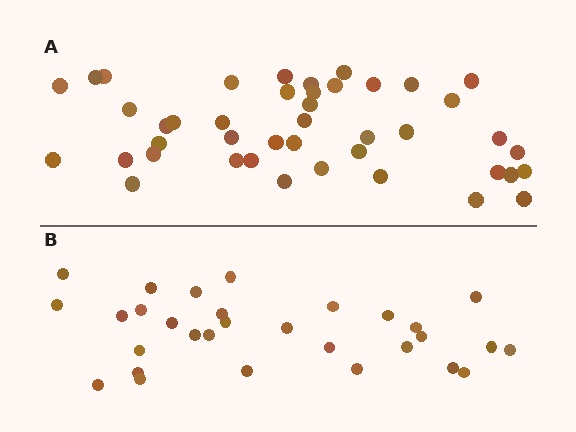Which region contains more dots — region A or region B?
Region A (the top region) has more dots.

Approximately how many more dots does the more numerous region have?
Region A has approximately 15 more dots than region B.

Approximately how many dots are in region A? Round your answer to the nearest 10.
About 40 dots. (The exact count is 43, which rounds to 40.)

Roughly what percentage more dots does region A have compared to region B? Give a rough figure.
About 45% more.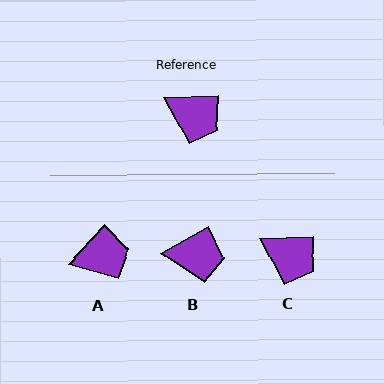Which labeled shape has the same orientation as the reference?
C.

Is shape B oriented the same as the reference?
No, it is off by about 28 degrees.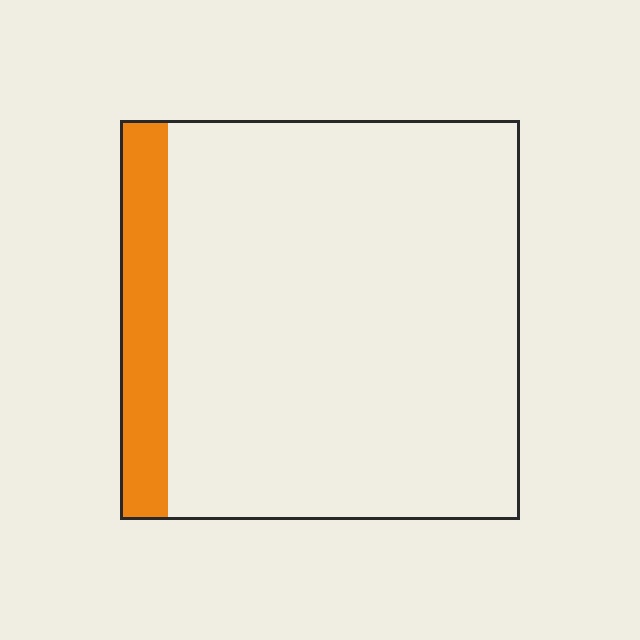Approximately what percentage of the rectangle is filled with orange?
Approximately 10%.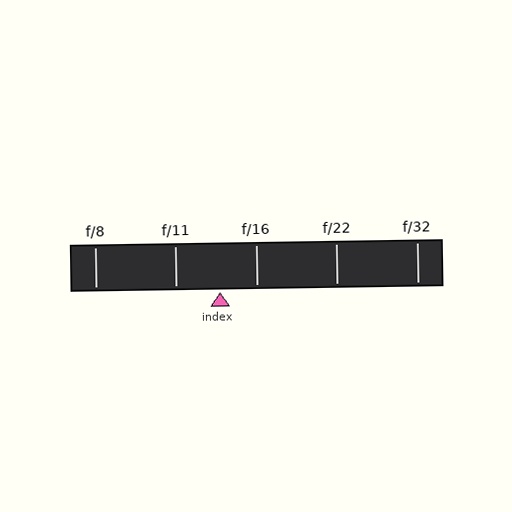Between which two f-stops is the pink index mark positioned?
The index mark is between f/11 and f/16.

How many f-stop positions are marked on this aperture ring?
There are 5 f-stop positions marked.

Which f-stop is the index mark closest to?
The index mark is closest to f/16.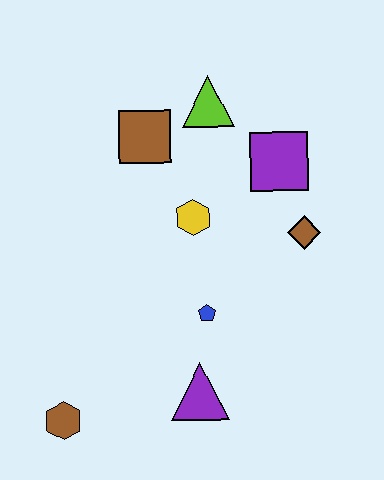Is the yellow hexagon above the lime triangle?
No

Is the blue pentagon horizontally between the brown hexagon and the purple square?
Yes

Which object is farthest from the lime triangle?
The brown hexagon is farthest from the lime triangle.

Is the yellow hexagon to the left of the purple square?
Yes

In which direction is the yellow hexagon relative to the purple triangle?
The yellow hexagon is above the purple triangle.